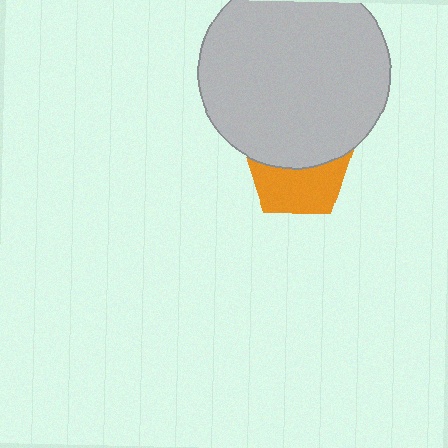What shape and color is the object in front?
The object in front is a light gray circle.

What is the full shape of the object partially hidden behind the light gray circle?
The partially hidden object is an orange pentagon.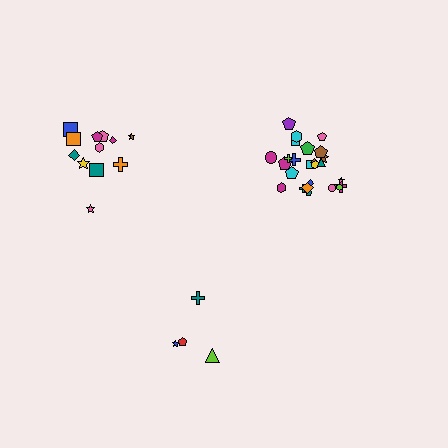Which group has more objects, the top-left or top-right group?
The top-right group.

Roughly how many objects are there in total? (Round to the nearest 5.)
Roughly 40 objects in total.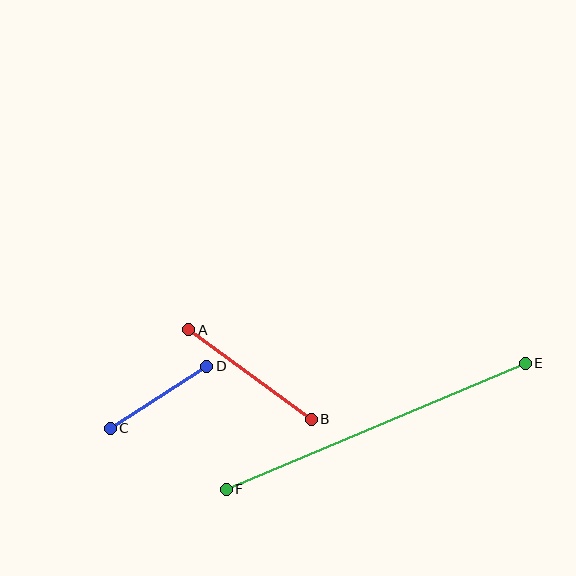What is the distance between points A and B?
The distance is approximately 152 pixels.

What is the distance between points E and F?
The distance is approximately 324 pixels.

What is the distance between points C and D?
The distance is approximately 115 pixels.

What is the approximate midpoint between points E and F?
The midpoint is at approximately (376, 426) pixels.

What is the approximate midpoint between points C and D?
The midpoint is at approximately (158, 397) pixels.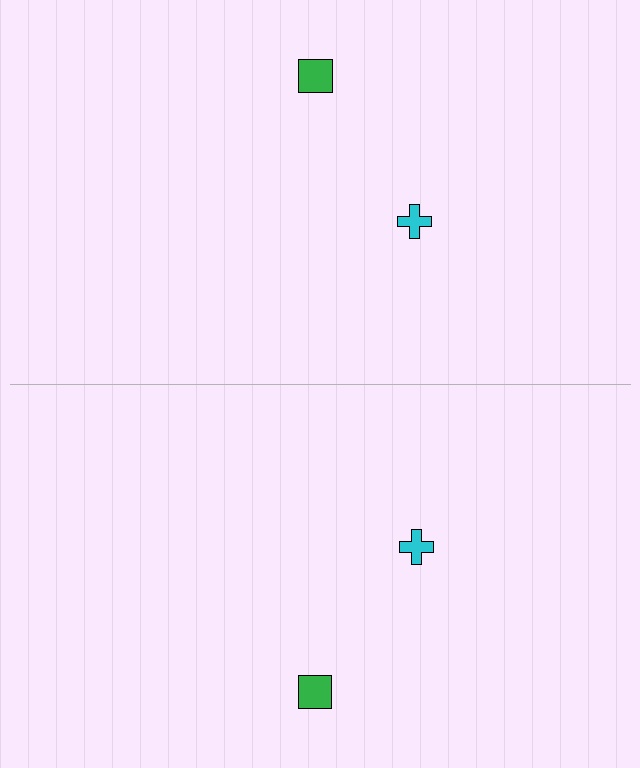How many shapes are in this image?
There are 4 shapes in this image.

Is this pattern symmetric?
Yes, this pattern has bilateral (reflection) symmetry.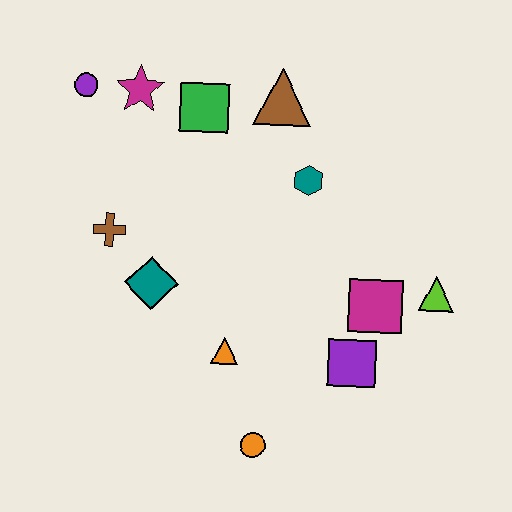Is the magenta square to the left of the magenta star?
No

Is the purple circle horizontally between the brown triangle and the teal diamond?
No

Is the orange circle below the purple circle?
Yes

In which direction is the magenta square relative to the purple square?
The magenta square is above the purple square.